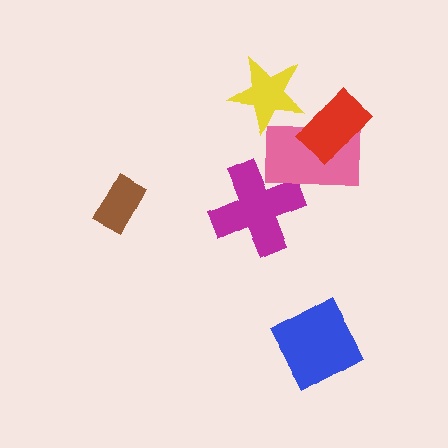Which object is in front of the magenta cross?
The pink rectangle is in front of the magenta cross.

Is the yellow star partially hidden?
Yes, it is partially covered by another shape.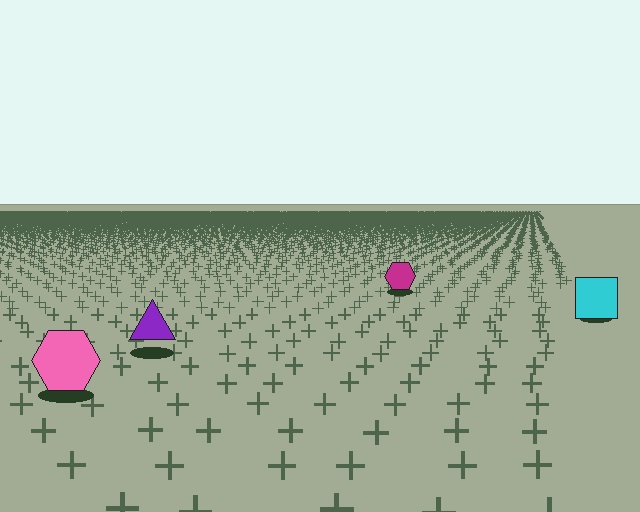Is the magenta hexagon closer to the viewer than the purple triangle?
No. The purple triangle is closer — you can tell from the texture gradient: the ground texture is coarser near it.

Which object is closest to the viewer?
The pink hexagon is closest. The texture marks near it are larger and more spread out.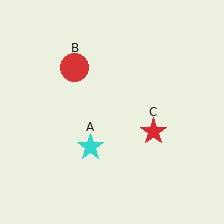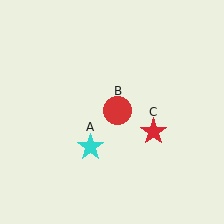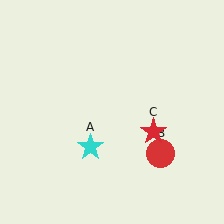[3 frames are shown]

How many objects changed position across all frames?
1 object changed position: red circle (object B).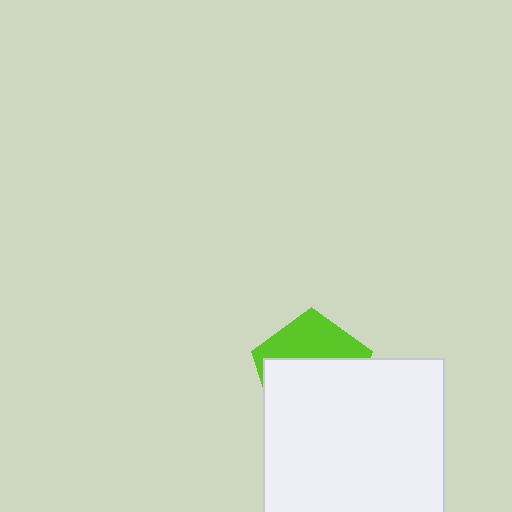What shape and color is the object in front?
The object in front is a white square.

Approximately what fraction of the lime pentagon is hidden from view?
Roughly 63% of the lime pentagon is hidden behind the white square.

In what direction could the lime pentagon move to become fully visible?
The lime pentagon could move up. That would shift it out from behind the white square entirely.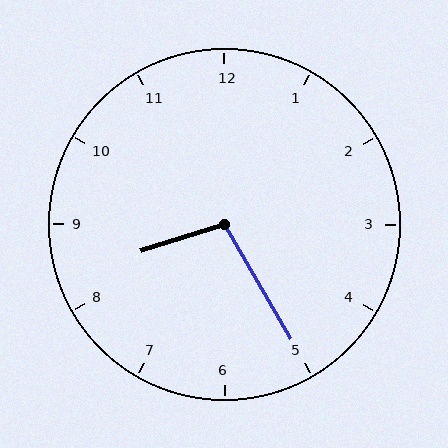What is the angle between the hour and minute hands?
Approximately 102 degrees.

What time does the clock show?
8:25.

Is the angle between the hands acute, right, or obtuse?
It is obtuse.